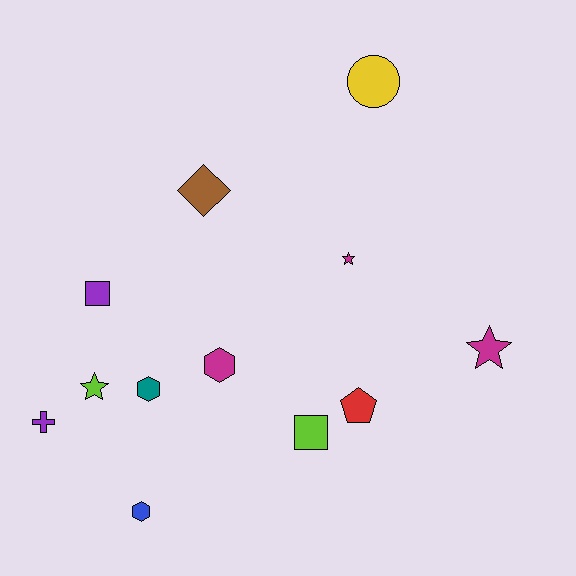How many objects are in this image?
There are 12 objects.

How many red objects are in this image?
There is 1 red object.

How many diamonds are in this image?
There is 1 diamond.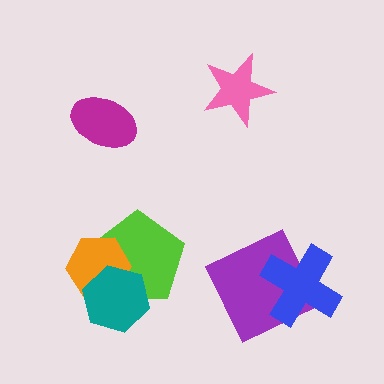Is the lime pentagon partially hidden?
Yes, it is partially covered by another shape.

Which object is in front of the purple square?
The blue cross is in front of the purple square.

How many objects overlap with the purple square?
1 object overlaps with the purple square.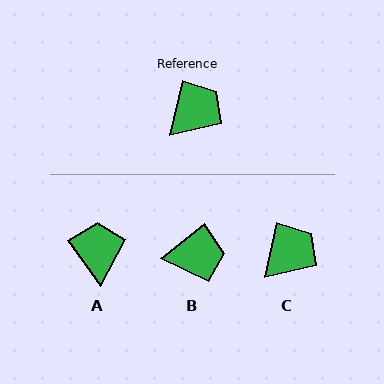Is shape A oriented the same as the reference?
No, it is off by about 49 degrees.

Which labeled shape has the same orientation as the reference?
C.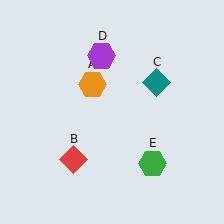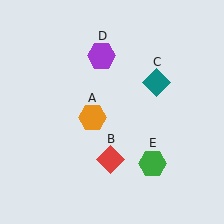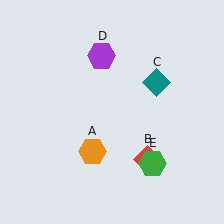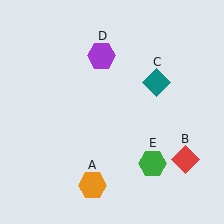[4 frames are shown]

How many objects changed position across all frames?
2 objects changed position: orange hexagon (object A), red diamond (object B).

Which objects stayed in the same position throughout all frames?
Teal diamond (object C) and purple hexagon (object D) and green hexagon (object E) remained stationary.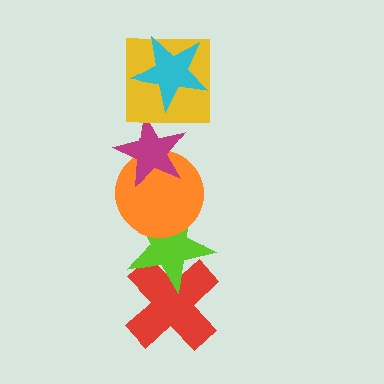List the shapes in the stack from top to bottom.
From top to bottom: the cyan star, the yellow square, the magenta star, the orange circle, the lime star, the red cross.